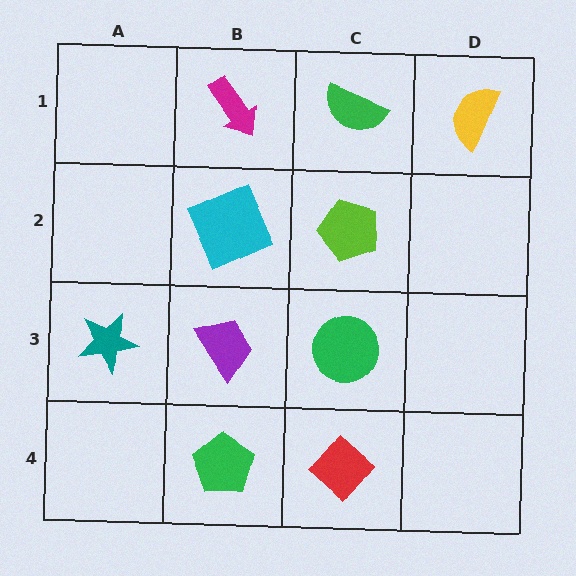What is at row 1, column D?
A yellow semicircle.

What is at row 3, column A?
A teal star.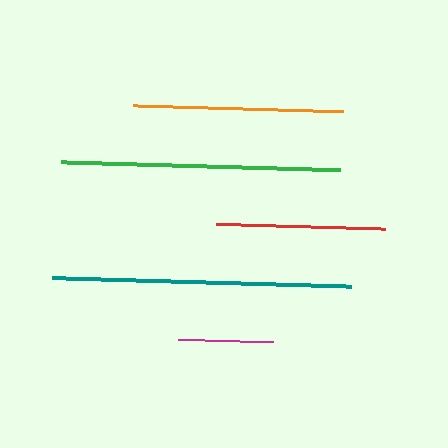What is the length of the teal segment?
The teal segment is approximately 299 pixels long.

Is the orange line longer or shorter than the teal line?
The teal line is longer than the orange line.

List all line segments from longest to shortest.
From longest to shortest: teal, green, orange, red, magenta.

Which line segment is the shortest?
The magenta line is the shortest at approximately 95 pixels.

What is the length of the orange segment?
The orange segment is approximately 210 pixels long.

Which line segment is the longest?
The teal line is the longest at approximately 299 pixels.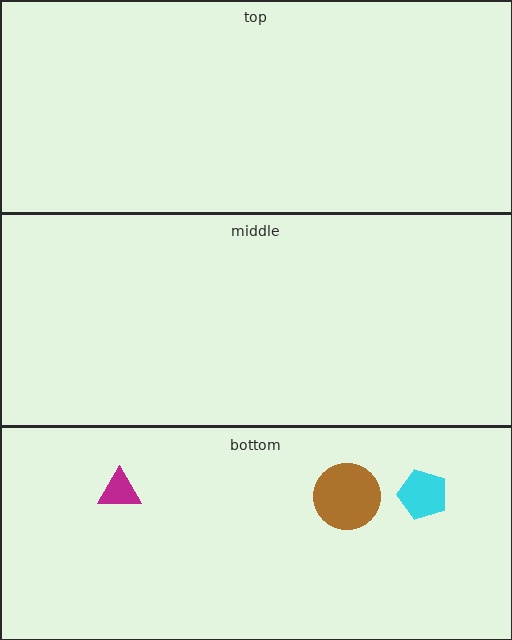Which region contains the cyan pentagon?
The bottom region.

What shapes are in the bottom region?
The brown circle, the cyan pentagon, the magenta triangle.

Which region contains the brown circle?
The bottom region.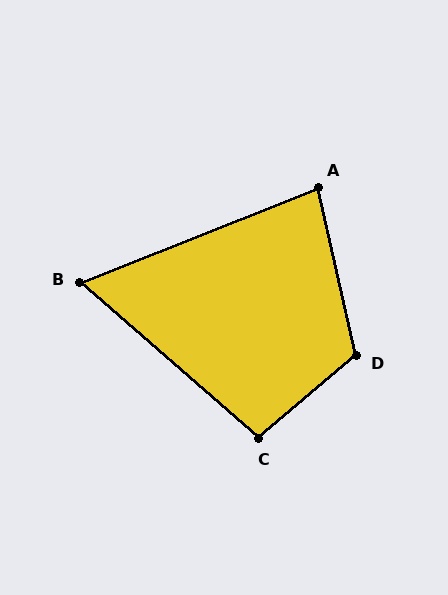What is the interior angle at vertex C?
Approximately 99 degrees (obtuse).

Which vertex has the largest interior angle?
D, at approximately 117 degrees.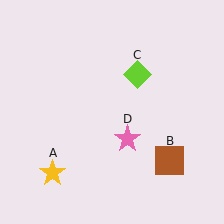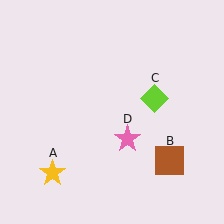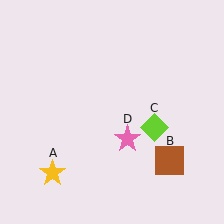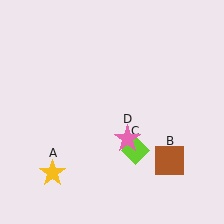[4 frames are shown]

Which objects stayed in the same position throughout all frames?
Yellow star (object A) and brown square (object B) and pink star (object D) remained stationary.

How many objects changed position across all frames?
1 object changed position: lime diamond (object C).